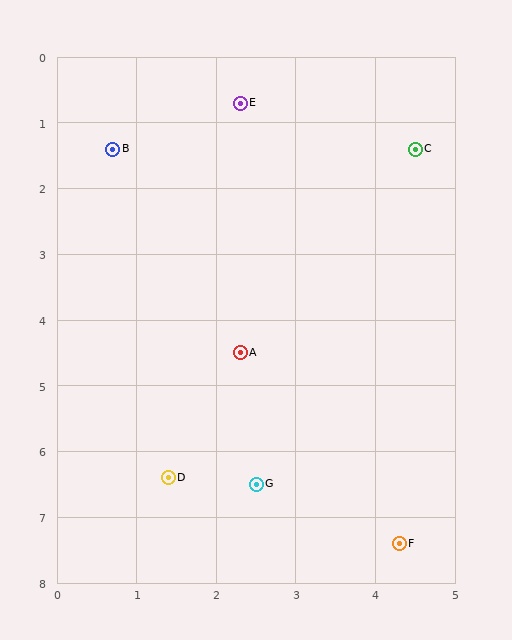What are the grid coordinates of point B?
Point B is at approximately (0.7, 1.4).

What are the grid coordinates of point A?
Point A is at approximately (2.3, 4.5).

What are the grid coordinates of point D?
Point D is at approximately (1.4, 6.4).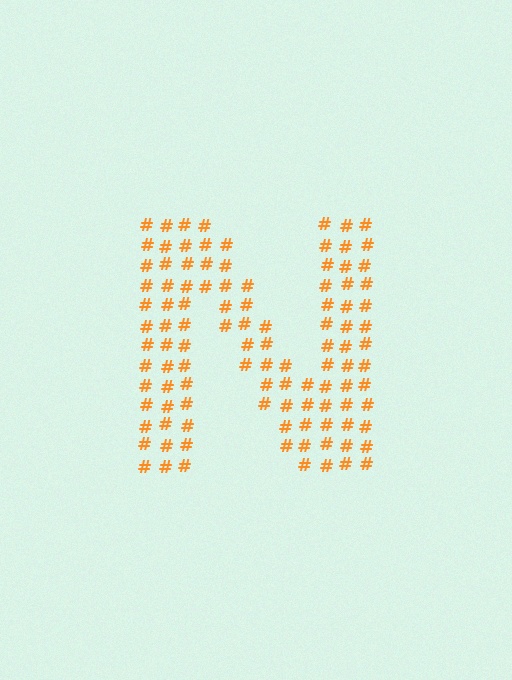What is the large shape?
The large shape is the letter N.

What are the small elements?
The small elements are hash symbols.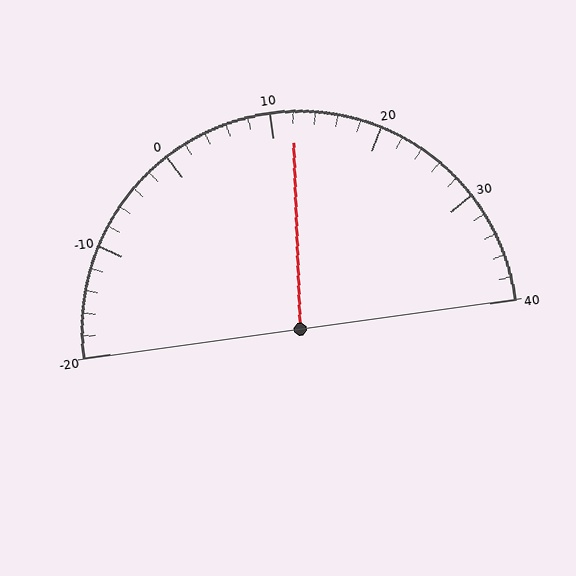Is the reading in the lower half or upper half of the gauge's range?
The reading is in the upper half of the range (-20 to 40).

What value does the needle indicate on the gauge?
The needle indicates approximately 12.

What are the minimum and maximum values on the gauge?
The gauge ranges from -20 to 40.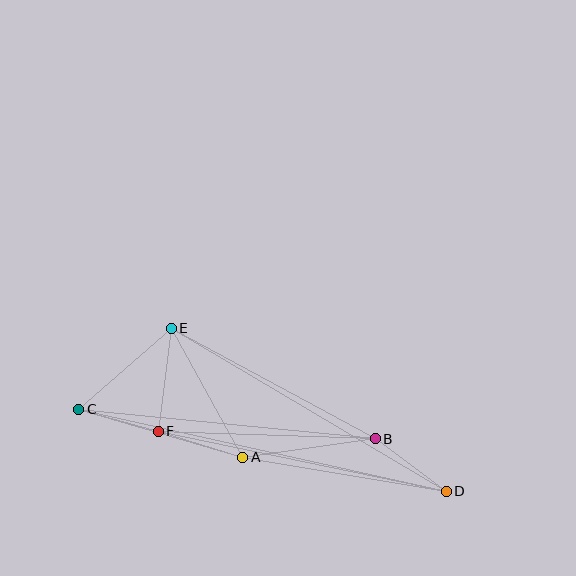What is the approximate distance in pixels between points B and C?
The distance between B and C is approximately 298 pixels.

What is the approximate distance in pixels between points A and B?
The distance between A and B is approximately 134 pixels.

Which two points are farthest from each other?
Points C and D are farthest from each other.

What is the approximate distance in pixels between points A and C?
The distance between A and C is approximately 171 pixels.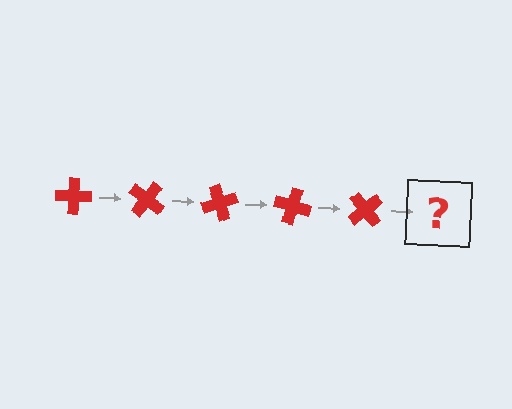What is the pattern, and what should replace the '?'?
The pattern is that the cross rotates 35 degrees each step. The '?' should be a red cross rotated 175 degrees.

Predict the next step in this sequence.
The next step is a red cross rotated 175 degrees.